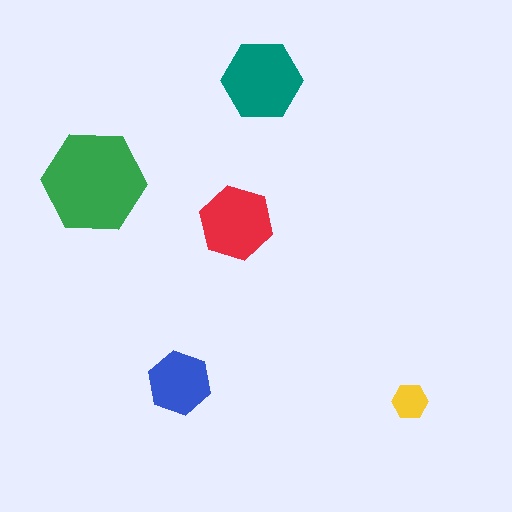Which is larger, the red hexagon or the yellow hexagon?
The red one.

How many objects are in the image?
There are 5 objects in the image.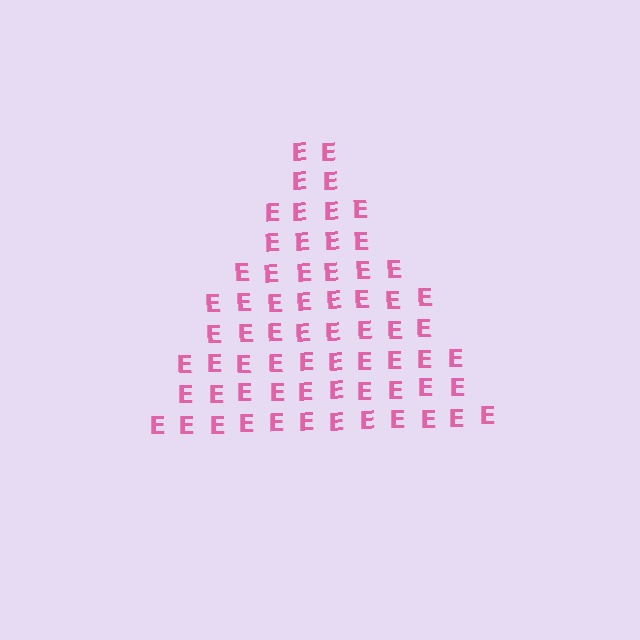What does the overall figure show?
The overall figure shows a triangle.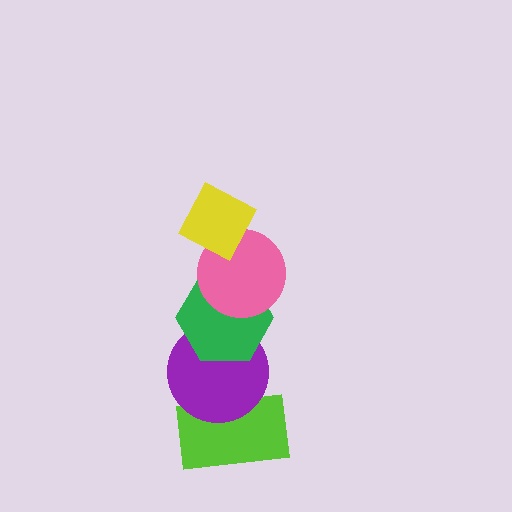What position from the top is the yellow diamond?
The yellow diamond is 1st from the top.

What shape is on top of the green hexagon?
The pink circle is on top of the green hexagon.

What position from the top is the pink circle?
The pink circle is 2nd from the top.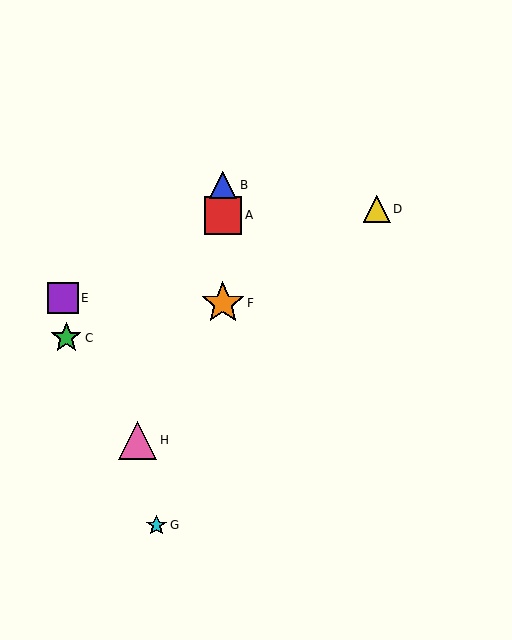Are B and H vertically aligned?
No, B is at x≈223 and H is at x≈138.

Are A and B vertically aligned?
Yes, both are at x≈223.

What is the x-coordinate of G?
Object G is at x≈156.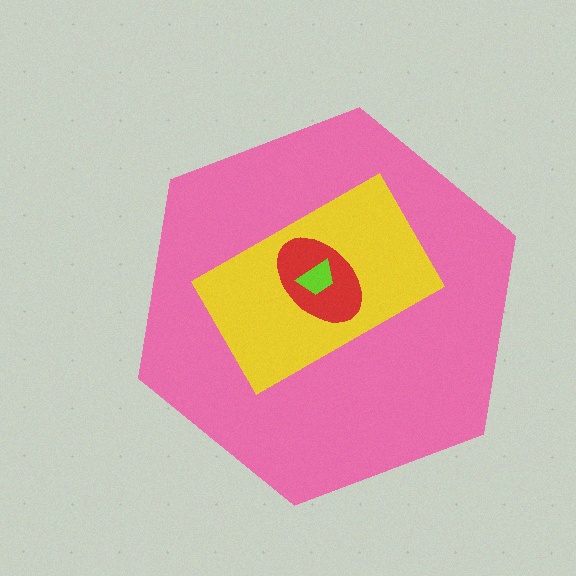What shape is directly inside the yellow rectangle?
The red ellipse.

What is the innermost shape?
The lime trapezoid.